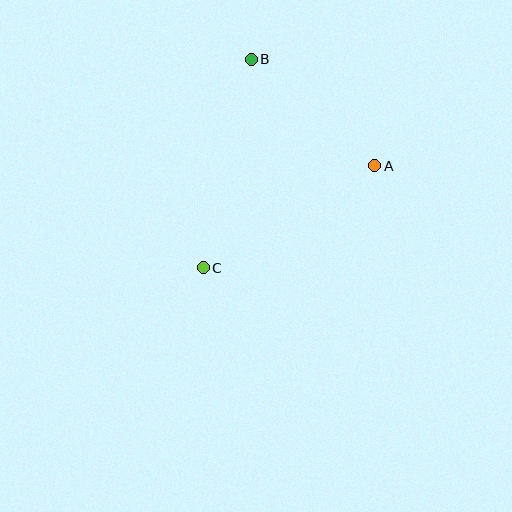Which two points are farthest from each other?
Points B and C are farthest from each other.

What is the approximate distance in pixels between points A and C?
The distance between A and C is approximately 200 pixels.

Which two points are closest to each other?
Points A and B are closest to each other.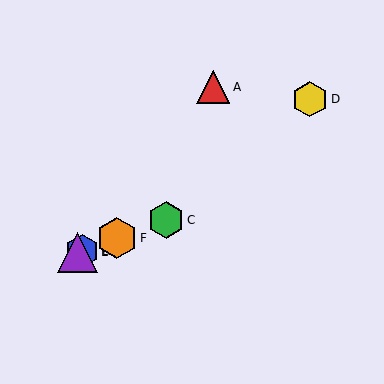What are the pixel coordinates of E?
Object E is at (77, 252).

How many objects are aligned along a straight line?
4 objects (B, C, E, F) are aligned along a straight line.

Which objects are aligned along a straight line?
Objects B, C, E, F are aligned along a straight line.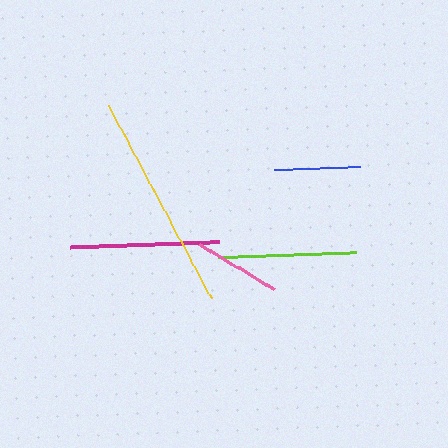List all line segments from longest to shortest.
From longest to shortest: yellow, magenta, lime, pink, blue.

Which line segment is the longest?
The yellow line is the longest at approximately 219 pixels.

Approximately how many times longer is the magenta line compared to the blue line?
The magenta line is approximately 1.7 times the length of the blue line.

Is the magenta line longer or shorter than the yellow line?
The yellow line is longer than the magenta line.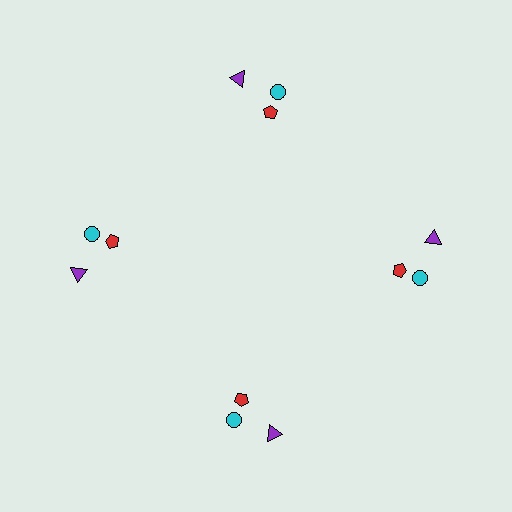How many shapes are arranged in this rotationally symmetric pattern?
There are 12 shapes, arranged in 4 groups of 3.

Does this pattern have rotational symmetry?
Yes, this pattern has 4-fold rotational symmetry. It looks the same after rotating 90 degrees around the center.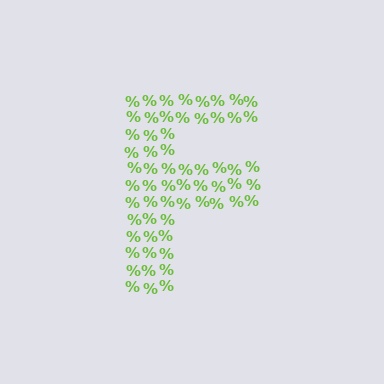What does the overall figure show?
The overall figure shows the letter F.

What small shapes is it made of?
It is made of small percent signs.